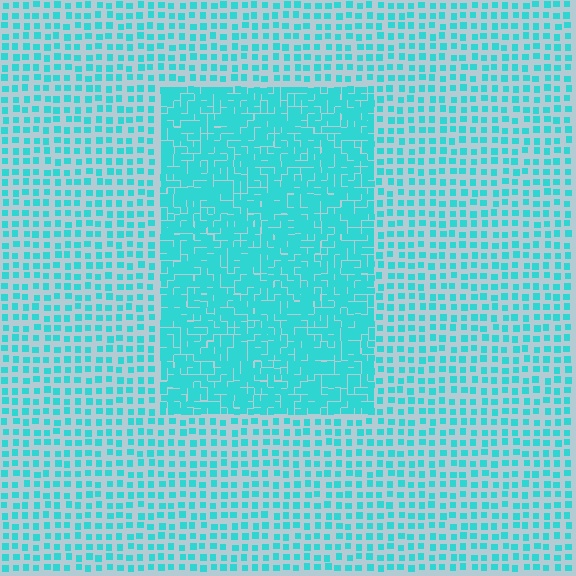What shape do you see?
I see a rectangle.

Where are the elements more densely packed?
The elements are more densely packed inside the rectangle boundary.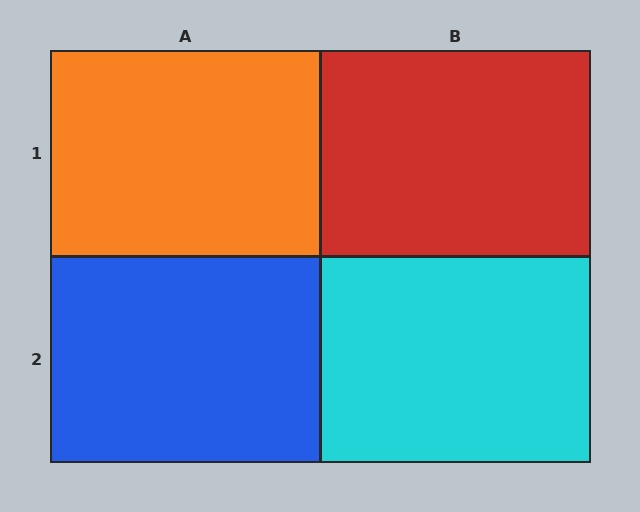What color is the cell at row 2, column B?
Cyan.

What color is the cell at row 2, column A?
Blue.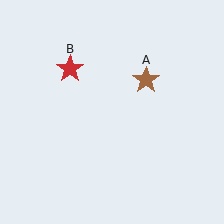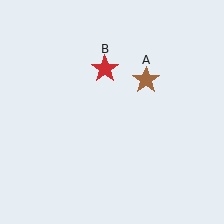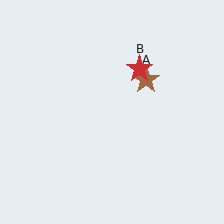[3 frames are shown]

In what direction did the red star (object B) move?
The red star (object B) moved right.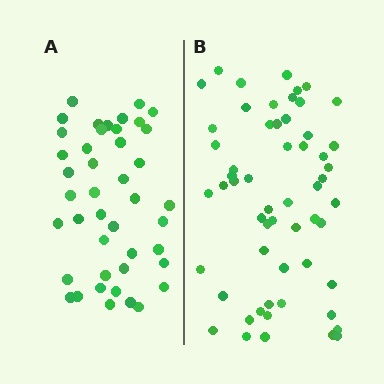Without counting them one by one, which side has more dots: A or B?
Region B (the right region) has more dots.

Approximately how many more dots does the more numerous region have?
Region B has approximately 15 more dots than region A.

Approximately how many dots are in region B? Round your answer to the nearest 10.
About 60 dots. (The exact count is 57, which rounds to 60.)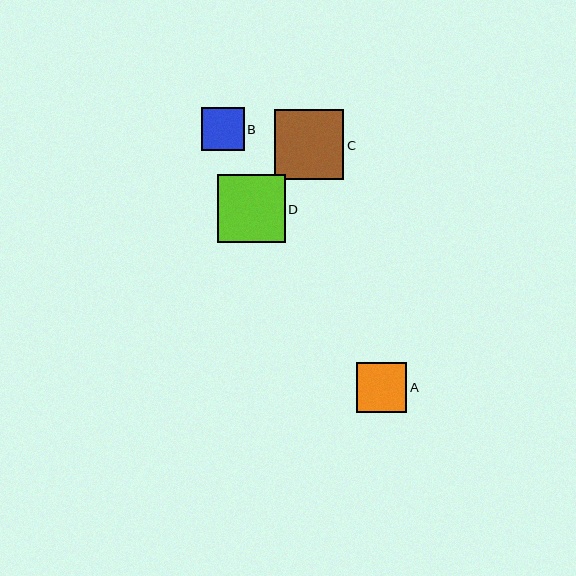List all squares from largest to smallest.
From largest to smallest: C, D, A, B.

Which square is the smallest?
Square B is the smallest with a size of approximately 43 pixels.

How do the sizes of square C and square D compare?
Square C and square D are approximately the same size.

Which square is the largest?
Square C is the largest with a size of approximately 69 pixels.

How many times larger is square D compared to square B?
Square D is approximately 1.6 times the size of square B.